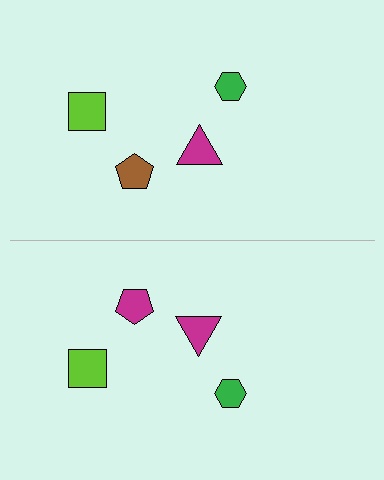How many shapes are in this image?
There are 8 shapes in this image.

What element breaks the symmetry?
The magenta pentagon on the bottom side breaks the symmetry — its mirror counterpart is brown.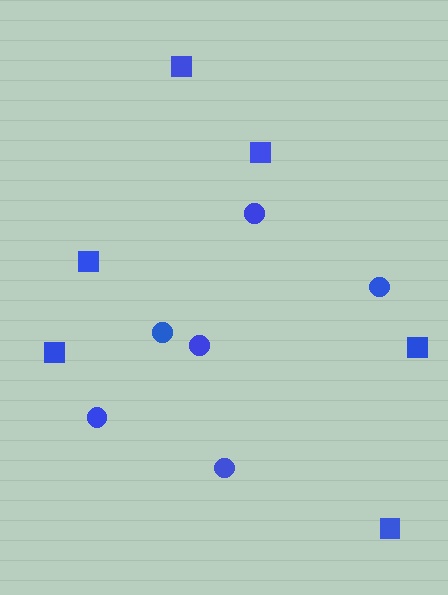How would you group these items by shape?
There are 2 groups: one group of circles (6) and one group of squares (6).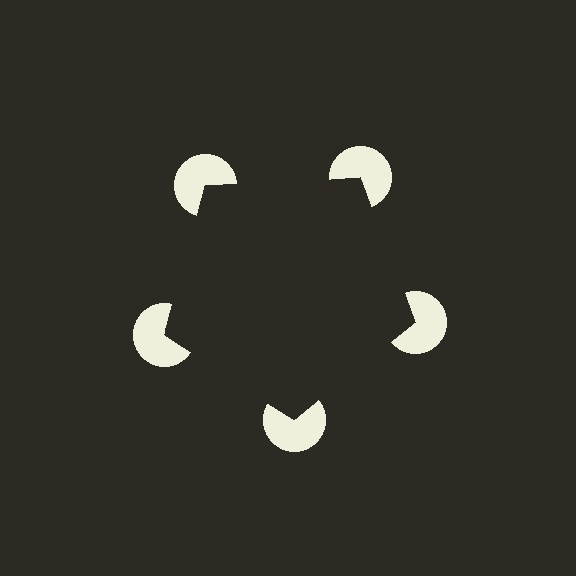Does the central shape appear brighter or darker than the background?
It typically appears slightly darker than the background, even though no actual brightness change is drawn.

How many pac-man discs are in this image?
There are 5 — one at each vertex of the illusory pentagon.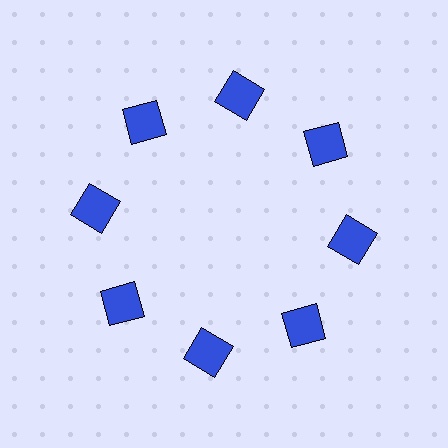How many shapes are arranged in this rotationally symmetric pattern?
There are 8 shapes, arranged in 8 groups of 1.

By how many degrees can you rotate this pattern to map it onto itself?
The pattern maps onto itself every 45 degrees of rotation.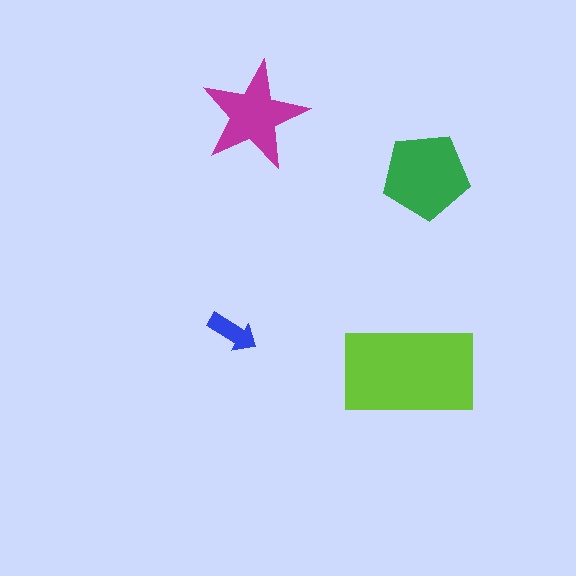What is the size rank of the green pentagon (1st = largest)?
2nd.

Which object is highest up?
The magenta star is topmost.